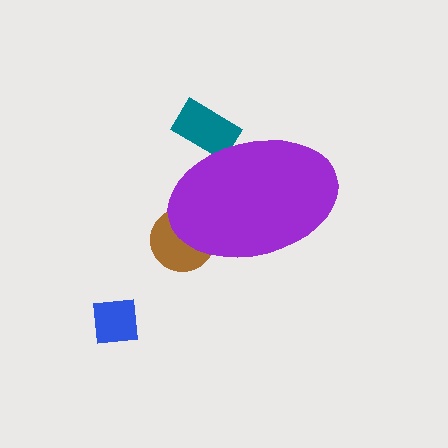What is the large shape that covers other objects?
A purple ellipse.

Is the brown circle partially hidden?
Yes, the brown circle is partially hidden behind the purple ellipse.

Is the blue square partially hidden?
No, the blue square is fully visible.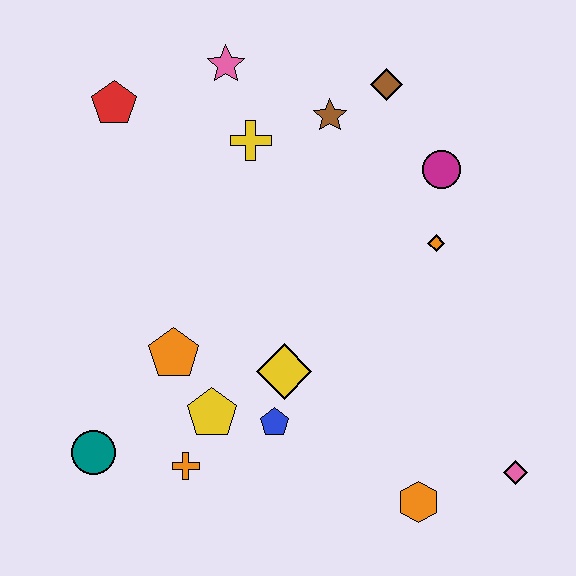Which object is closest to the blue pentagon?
The yellow diamond is closest to the blue pentagon.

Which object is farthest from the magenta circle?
The teal circle is farthest from the magenta circle.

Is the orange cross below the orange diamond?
Yes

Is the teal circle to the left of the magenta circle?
Yes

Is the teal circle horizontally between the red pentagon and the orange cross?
No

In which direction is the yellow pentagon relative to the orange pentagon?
The yellow pentagon is below the orange pentagon.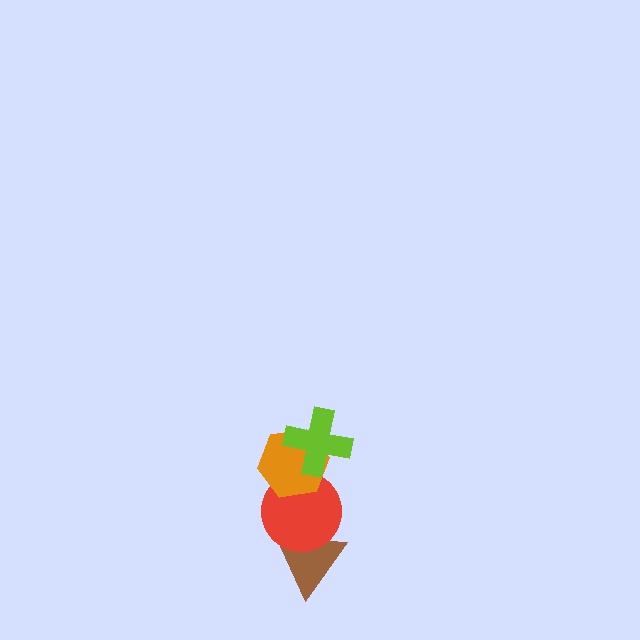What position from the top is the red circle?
The red circle is 3rd from the top.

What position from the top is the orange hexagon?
The orange hexagon is 2nd from the top.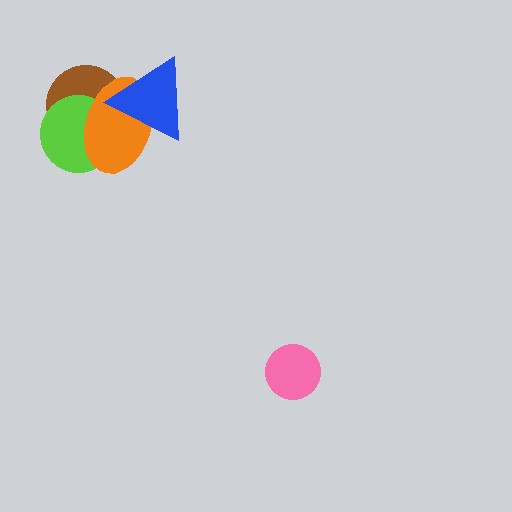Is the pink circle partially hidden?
No, no other shape covers it.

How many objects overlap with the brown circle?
3 objects overlap with the brown circle.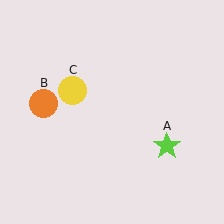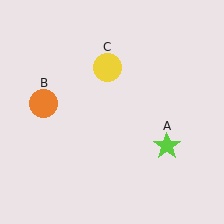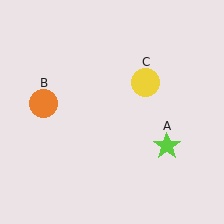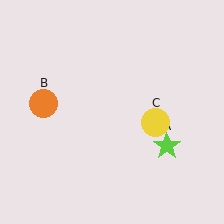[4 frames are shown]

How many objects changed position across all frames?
1 object changed position: yellow circle (object C).